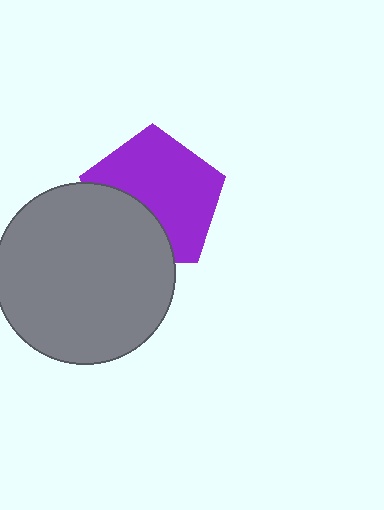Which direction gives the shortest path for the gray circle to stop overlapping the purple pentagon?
Moving down gives the shortest separation.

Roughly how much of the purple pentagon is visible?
Most of it is visible (roughly 66%).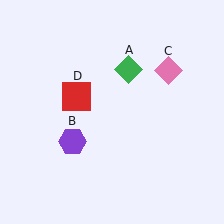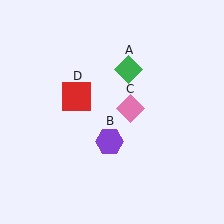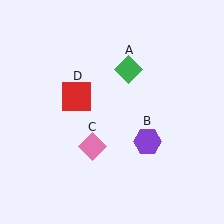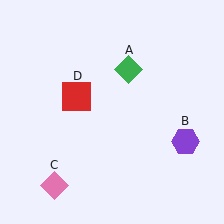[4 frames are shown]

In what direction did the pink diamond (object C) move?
The pink diamond (object C) moved down and to the left.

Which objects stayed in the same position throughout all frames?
Green diamond (object A) and red square (object D) remained stationary.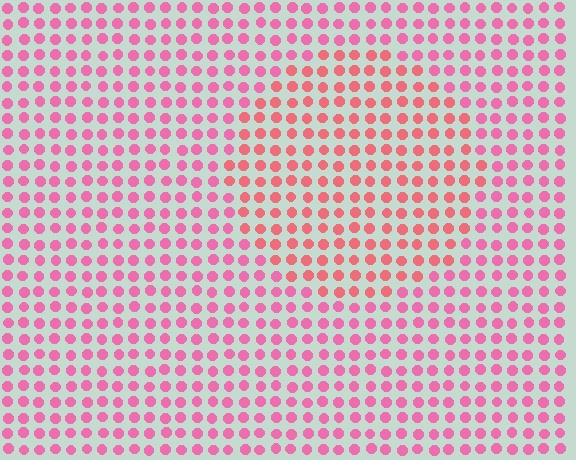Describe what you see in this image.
The image is filled with small pink elements in a uniform arrangement. A circle-shaped region is visible where the elements are tinted to a slightly different hue, forming a subtle color boundary.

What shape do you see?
I see a circle.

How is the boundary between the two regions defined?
The boundary is defined purely by a slight shift in hue (about 25 degrees). Spacing, size, and orientation are identical on both sides.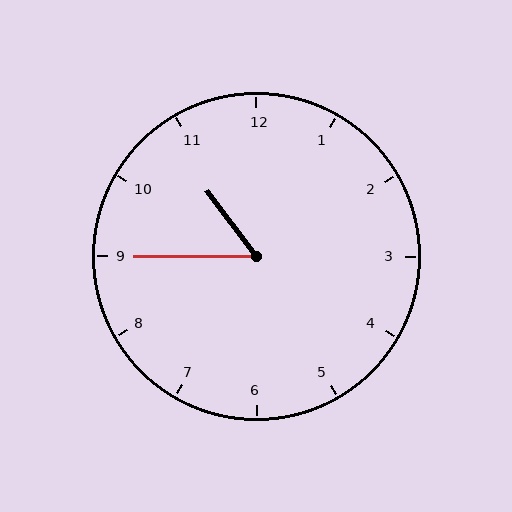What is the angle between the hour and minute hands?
Approximately 52 degrees.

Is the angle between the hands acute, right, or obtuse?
It is acute.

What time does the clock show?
10:45.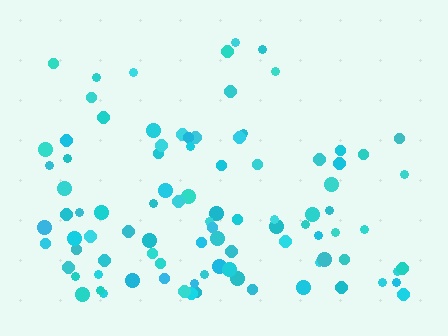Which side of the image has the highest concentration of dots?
The bottom.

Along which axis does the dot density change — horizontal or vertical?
Vertical.